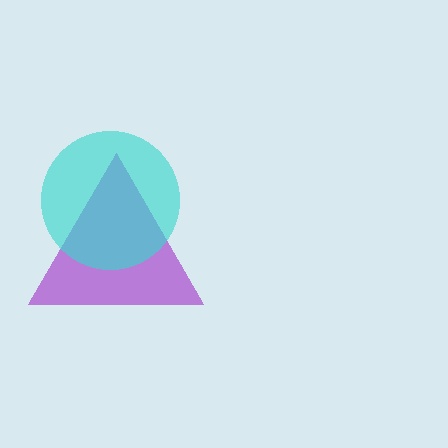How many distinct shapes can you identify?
There are 2 distinct shapes: a purple triangle, a cyan circle.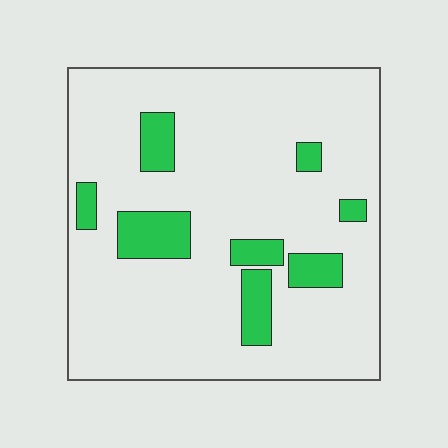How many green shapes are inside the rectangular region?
8.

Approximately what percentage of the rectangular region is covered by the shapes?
Approximately 15%.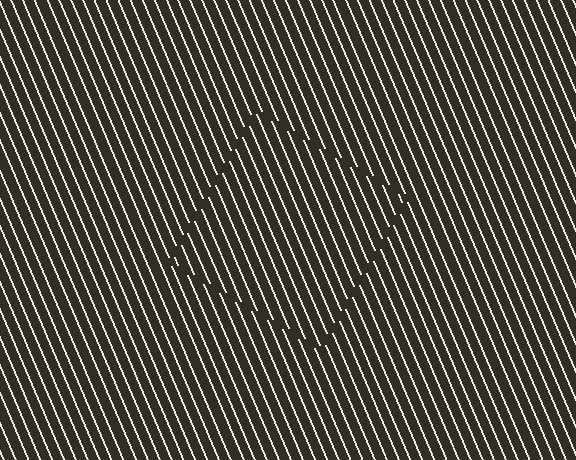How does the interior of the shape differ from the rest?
The interior of the shape contains the same grating, shifted by half a period — the contour is defined by the phase discontinuity where line-ends from the inner and outer gratings abut.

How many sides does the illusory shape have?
4 sides — the line-ends trace a square.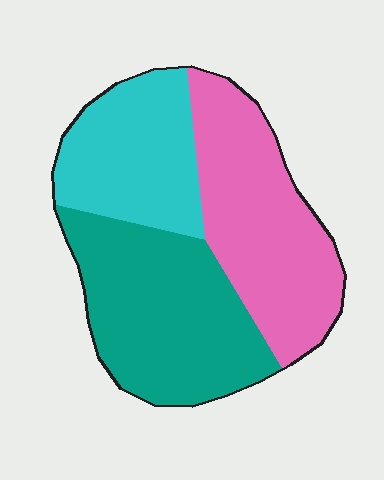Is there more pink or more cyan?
Pink.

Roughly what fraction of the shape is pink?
Pink covers 36% of the shape.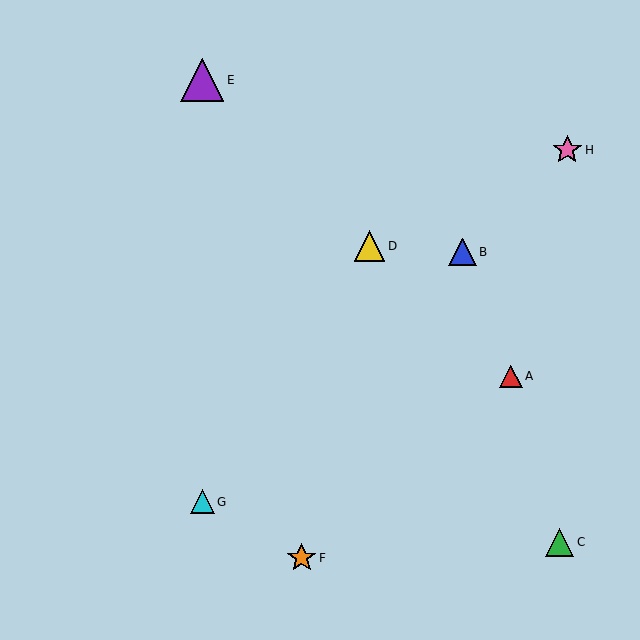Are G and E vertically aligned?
Yes, both are at x≈202.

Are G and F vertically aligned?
No, G is at x≈202 and F is at x≈302.